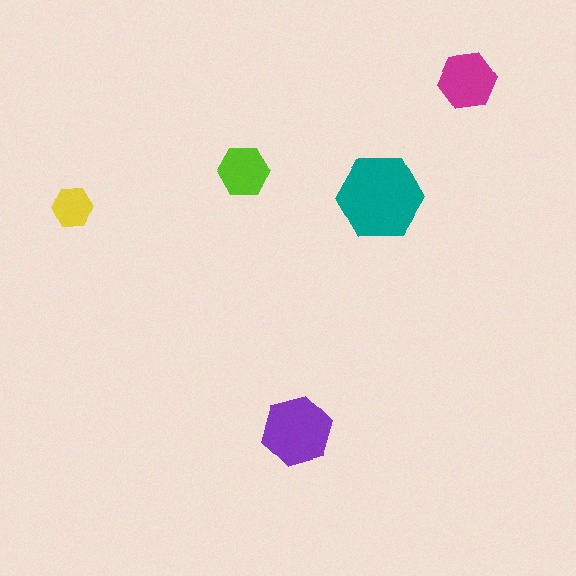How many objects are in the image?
There are 5 objects in the image.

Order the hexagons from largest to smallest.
the teal one, the purple one, the magenta one, the lime one, the yellow one.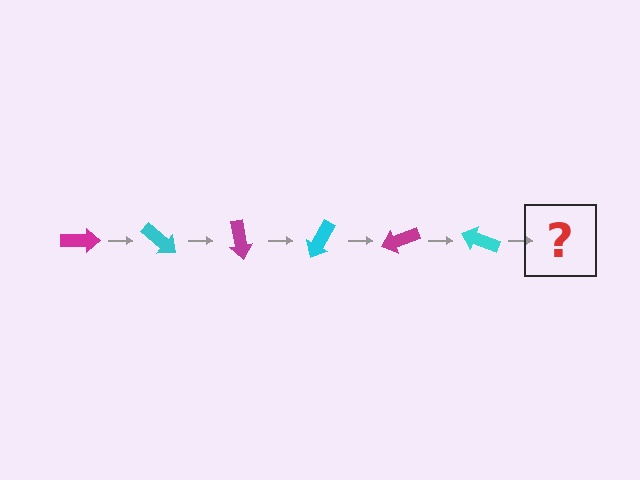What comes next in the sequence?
The next element should be a magenta arrow, rotated 240 degrees from the start.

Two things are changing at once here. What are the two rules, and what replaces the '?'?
The two rules are that it rotates 40 degrees each step and the color cycles through magenta and cyan. The '?' should be a magenta arrow, rotated 240 degrees from the start.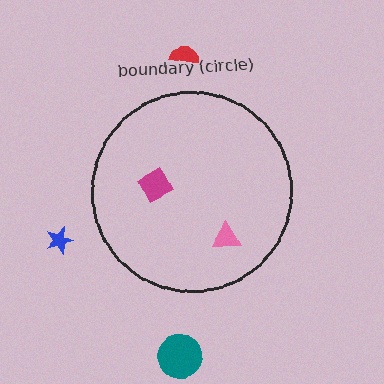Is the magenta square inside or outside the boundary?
Inside.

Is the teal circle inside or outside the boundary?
Outside.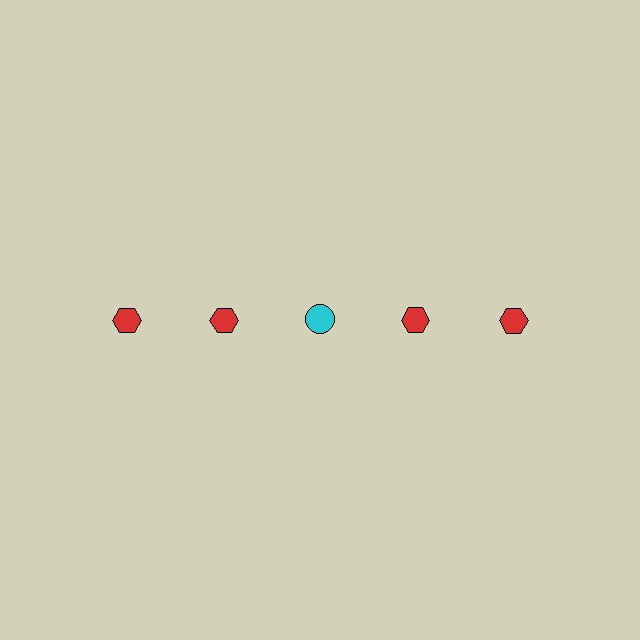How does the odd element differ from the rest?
It differs in both color (cyan instead of red) and shape (circle instead of hexagon).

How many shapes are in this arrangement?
There are 5 shapes arranged in a grid pattern.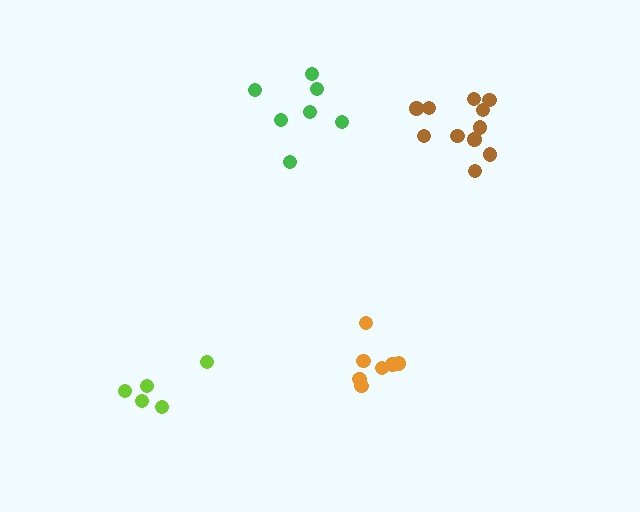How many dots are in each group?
Group 1: 11 dots, Group 2: 7 dots, Group 3: 5 dots, Group 4: 7 dots (30 total).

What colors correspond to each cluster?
The clusters are colored: brown, green, lime, orange.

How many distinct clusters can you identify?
There are 4 distinct clusters.